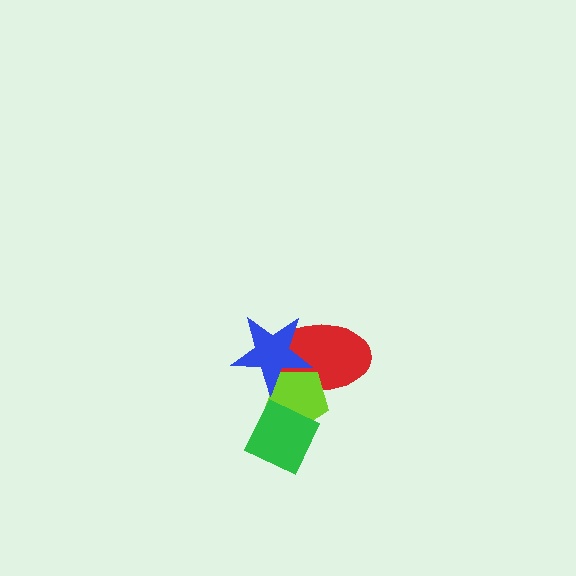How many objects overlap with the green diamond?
1 object overlaps with the green diamond.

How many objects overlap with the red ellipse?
2 objects overlap with the red ellipse.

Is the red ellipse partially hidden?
Yes, it is partially covered by another shape.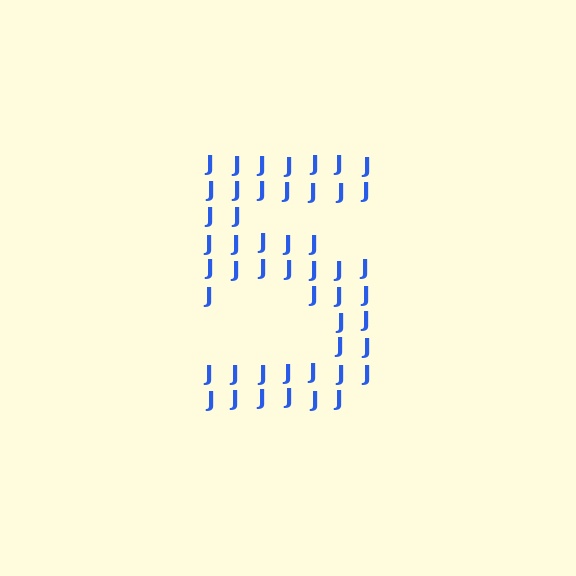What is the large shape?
The large shape is the digit 5.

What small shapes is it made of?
It is made of small letter J's.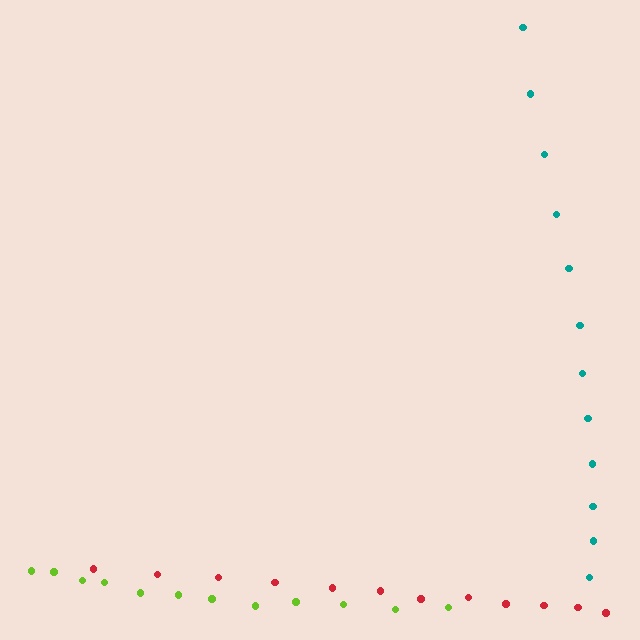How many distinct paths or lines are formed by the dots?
There are 3 distinct paths.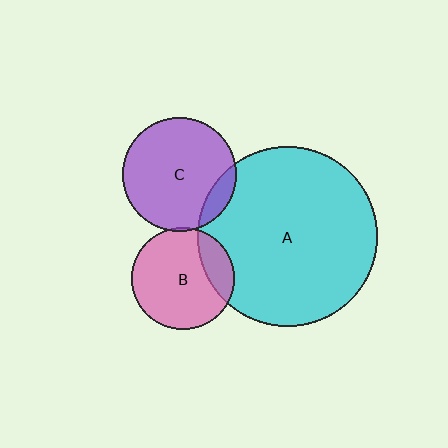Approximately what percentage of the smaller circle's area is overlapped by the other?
Approximately 20%.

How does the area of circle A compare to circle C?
Approximately 2.5 times.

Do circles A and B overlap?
Yes.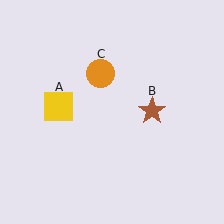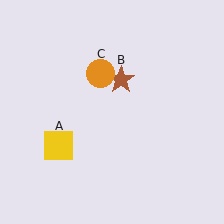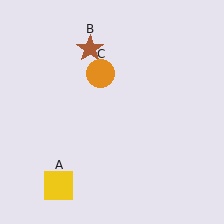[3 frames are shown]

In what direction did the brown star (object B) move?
The brown star (object B) moved up and to the left.